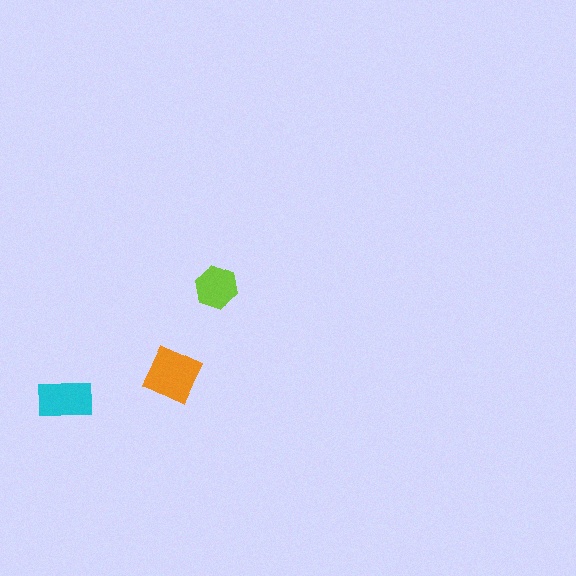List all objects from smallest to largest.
The lime hexagon, the cyan rectangle, the orange diamond.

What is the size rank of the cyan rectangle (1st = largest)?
2nd.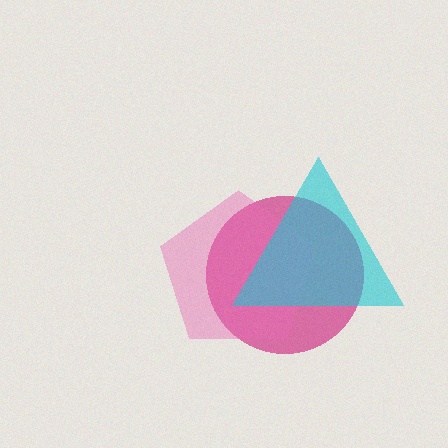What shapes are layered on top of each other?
The layered shapes are: a magenta circle, a pink pentagon, a cyan triangle.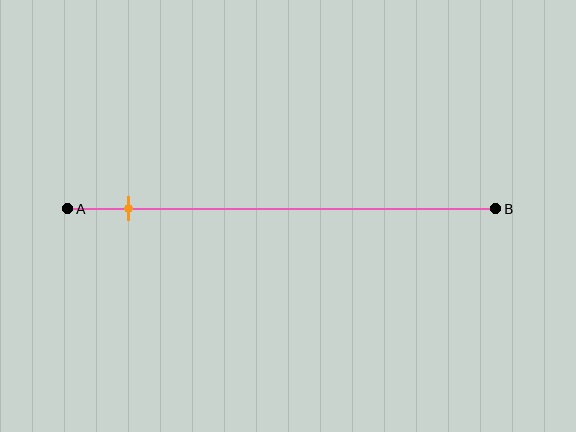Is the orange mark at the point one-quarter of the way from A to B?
No, the mark is at about 15% from A, not at the 25% one-quarter point.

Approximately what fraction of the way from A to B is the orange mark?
The orange mark is approximately 15% of the way from A to B.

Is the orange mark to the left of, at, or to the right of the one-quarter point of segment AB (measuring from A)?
The orange mark is to the left of the one-quarter point of segment AB.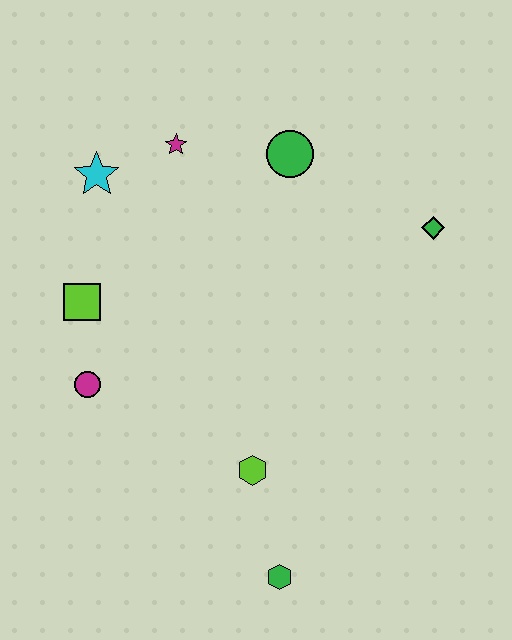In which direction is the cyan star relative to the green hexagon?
The cyan star is above the green hexagon.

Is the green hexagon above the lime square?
No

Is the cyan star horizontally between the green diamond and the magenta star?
No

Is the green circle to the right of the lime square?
Yes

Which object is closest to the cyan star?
The magenta star is closest to the cyan star.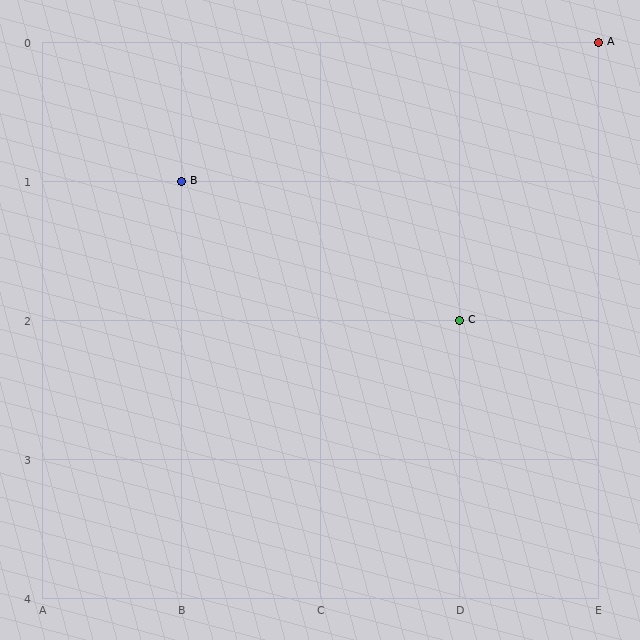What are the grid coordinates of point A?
Point A is at grid coordinates (E, 0).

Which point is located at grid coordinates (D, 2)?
Point C is at (D, 2).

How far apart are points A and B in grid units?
Points A and B are 3 columns and 1 row apart (about 3.2 grid units diagonally).